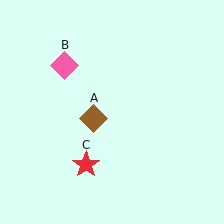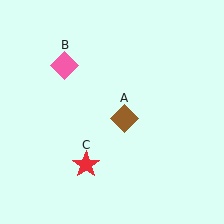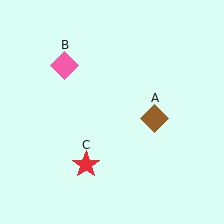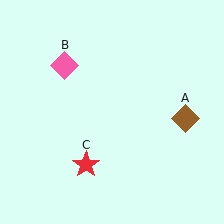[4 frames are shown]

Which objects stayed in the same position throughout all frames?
Pink diamond (object B) and red star (object C) remained stationary.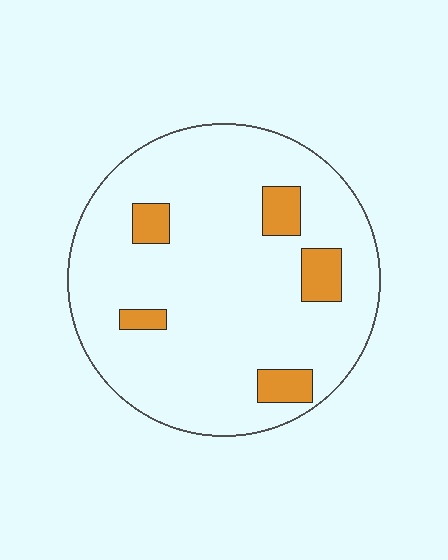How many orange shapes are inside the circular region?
5.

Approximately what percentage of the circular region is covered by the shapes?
Approximately 10%.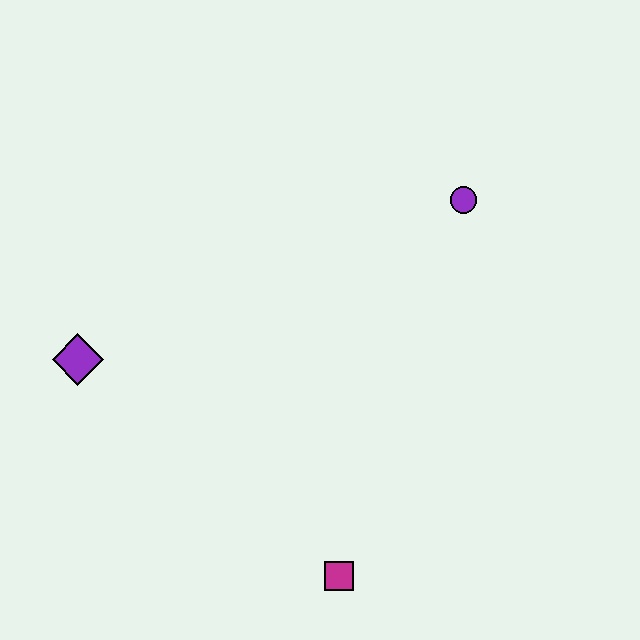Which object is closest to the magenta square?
The purple diamond is closest to the magenta square.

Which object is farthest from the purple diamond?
The purple circle is farthest from the purple diamond.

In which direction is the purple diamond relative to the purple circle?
The purple diamond is to the left of the purple circle.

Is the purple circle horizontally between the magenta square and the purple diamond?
No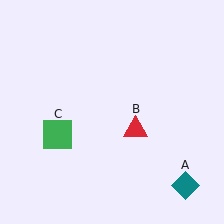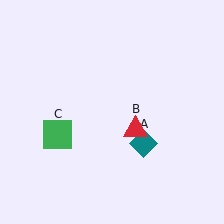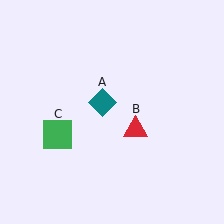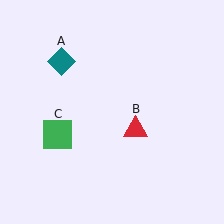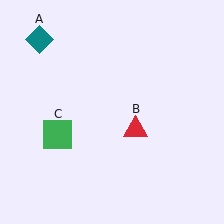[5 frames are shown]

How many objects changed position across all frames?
1 object changed position: teal diamond (object A).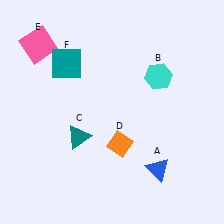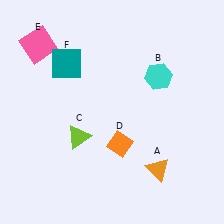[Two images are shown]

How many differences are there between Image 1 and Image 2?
There are 2 differences between the two images.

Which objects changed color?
A changed from blue to orange. C changed from teal to lime.